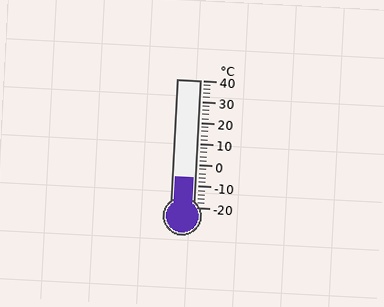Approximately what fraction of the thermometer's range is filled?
The thermometer is filled to approximately 25% of its range.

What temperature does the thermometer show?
The thermometer shows approximately -6°C.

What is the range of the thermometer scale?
The thermometer scale ranges from -20°C to 40°C.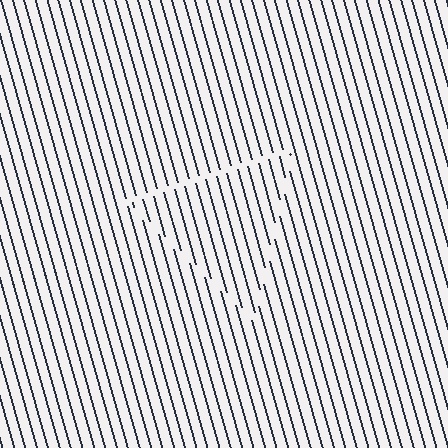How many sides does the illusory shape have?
3 sides — the line-ends trace a triangle.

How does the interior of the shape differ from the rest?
The interior of the shape contains the same grating, shifted by half a period — the contour is defined by the phase discontinuity where line-ends from the inner and outer gratings abut.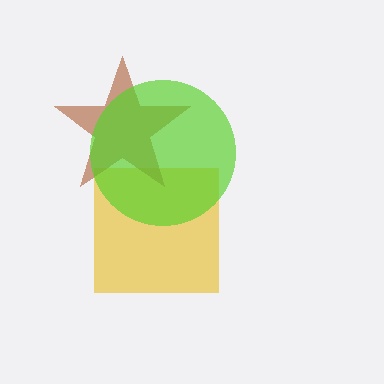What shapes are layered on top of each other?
The layered shapes are: a yellow square, a brown star, a lime circle.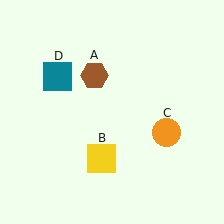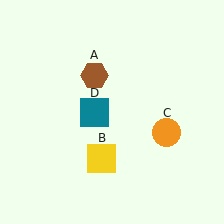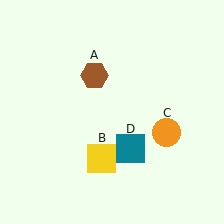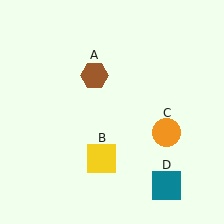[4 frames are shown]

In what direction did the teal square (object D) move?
The teal square (object D) moved down and to the right.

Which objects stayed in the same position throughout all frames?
Brown hexagon (object A) and yellow square (object B) and orange circle (object C) remained stationary.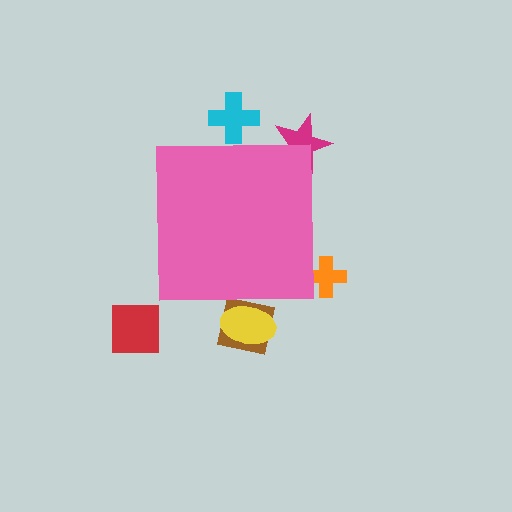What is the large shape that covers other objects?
A pink square.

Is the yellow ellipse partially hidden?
Yes, the yellow ellipse is partially hidden behind the pink square.